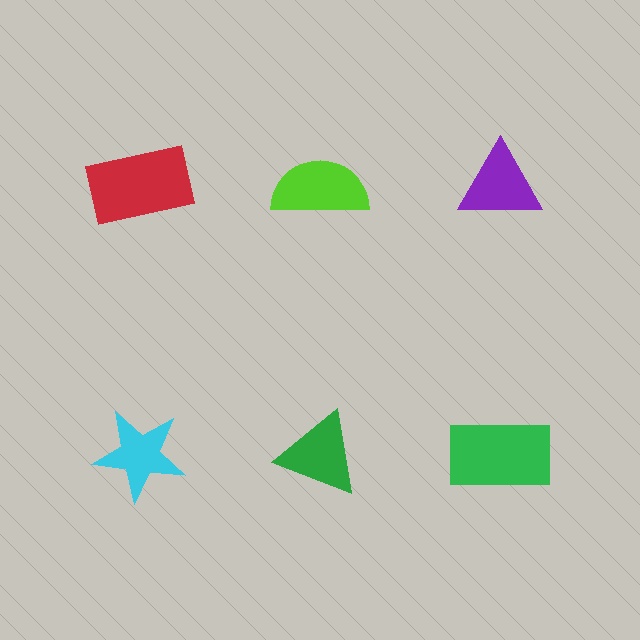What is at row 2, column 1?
A cyan star.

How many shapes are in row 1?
3 shapes.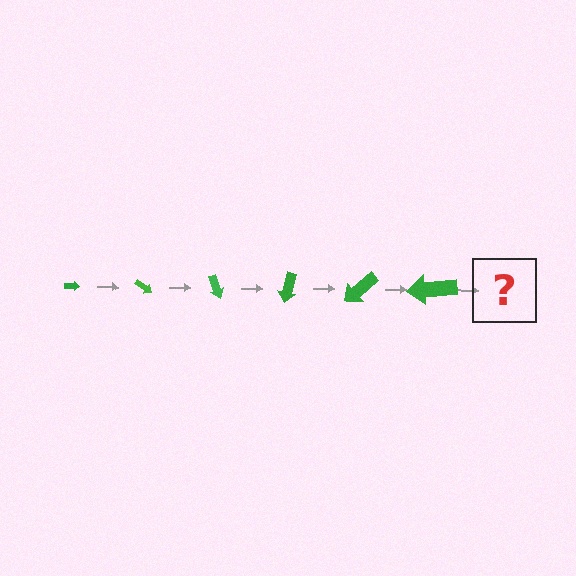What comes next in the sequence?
The next element should be an arrow, larger than the previous one and rotated 210 degrees from the start.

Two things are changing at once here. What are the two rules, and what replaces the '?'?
The two rules are that the arrow grows larger each step and it rotates 35 degrees each step. The '?' should be an arrow, larger than the previous one and rotated 210 degrees from the start.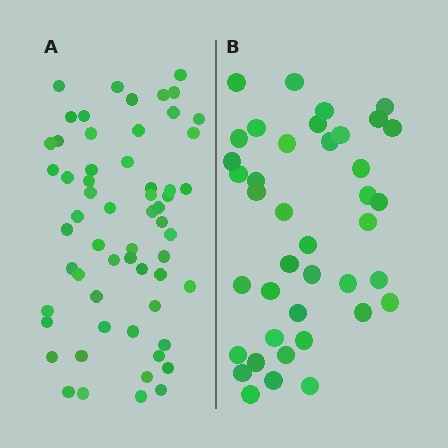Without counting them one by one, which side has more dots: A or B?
Region A (the left region) has more dots.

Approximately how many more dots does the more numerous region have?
Region A has approximately 20 more dots than region B.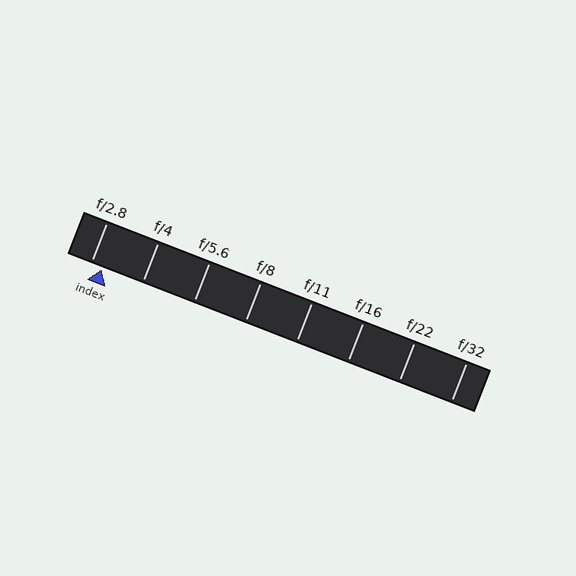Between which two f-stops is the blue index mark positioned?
The index mark is between f/2.8 and f/4.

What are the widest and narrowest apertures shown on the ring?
The widest aperture shown is f/2.8 and the narrowest is f/32.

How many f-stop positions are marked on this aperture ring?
There are 8 f-stop positions marked.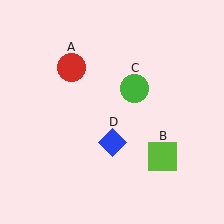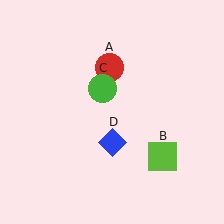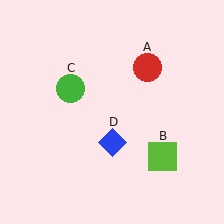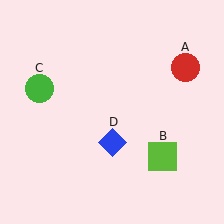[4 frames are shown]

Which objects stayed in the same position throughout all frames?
Lime square (object B) and blue diamond (object D) remained stationary.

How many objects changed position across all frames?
2 objects changed position: red circle (object A), green circle (object C).